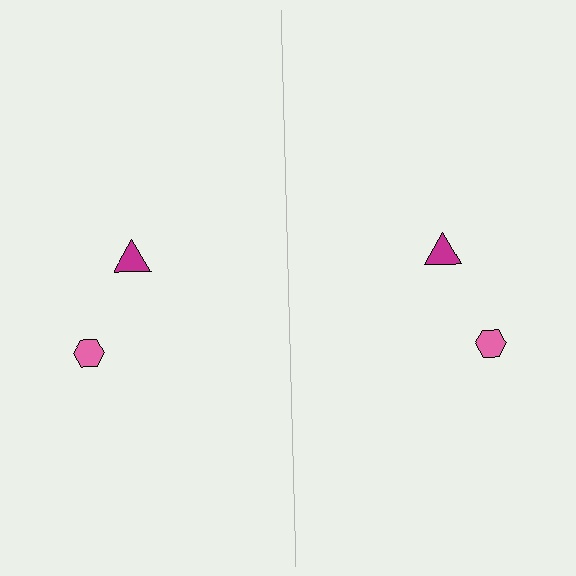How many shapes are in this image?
There are 4 shapes in this image.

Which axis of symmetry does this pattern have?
The pattern has a vertical axis of symmetry running through the center of the image.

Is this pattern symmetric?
Yes, this pattern has bilateral (reflection) symmetry.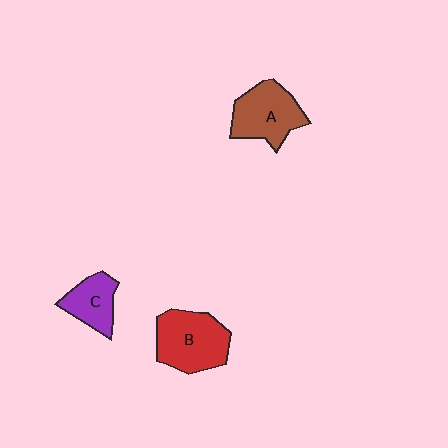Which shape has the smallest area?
Shape C (purple).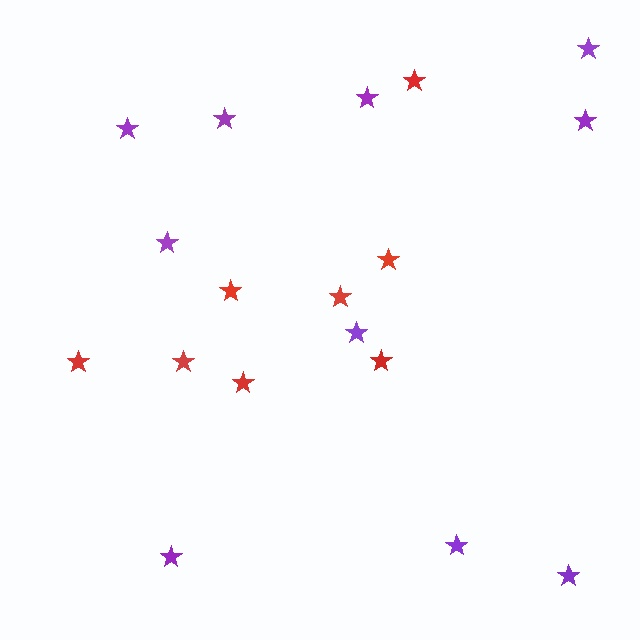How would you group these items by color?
There are 2 groups: one group of red stars (8) and one group of purple stars (10).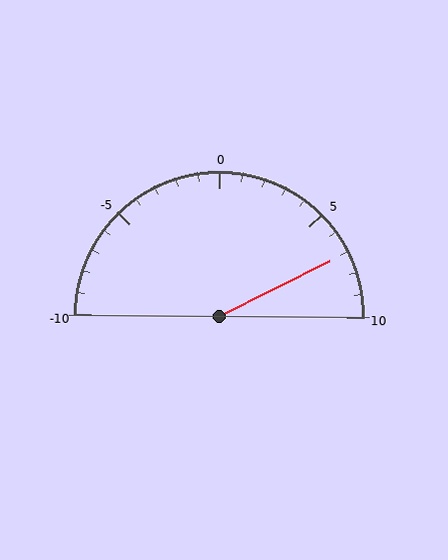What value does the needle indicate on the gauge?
The needle indicates approximately 7.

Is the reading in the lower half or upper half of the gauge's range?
The reading is in the upper half of the range (-10 to 10).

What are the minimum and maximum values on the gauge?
The gauge ranges from -10 to 10.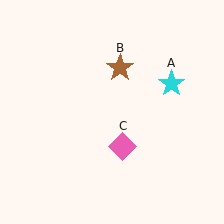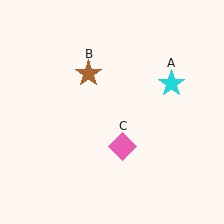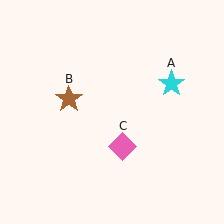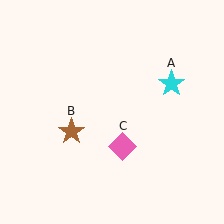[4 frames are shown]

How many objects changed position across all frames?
1 object changed position: brown star (object B).